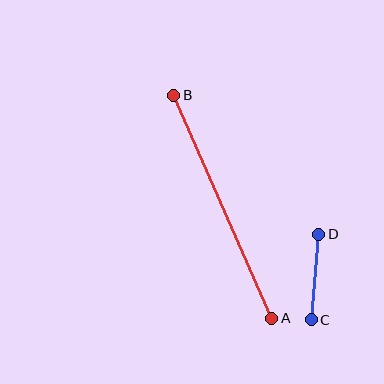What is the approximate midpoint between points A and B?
The midpoint is at approximately (223, 207) pixels.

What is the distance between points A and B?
The distance is approximately 244 pixels.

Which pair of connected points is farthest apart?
Points A and B are farthest apart.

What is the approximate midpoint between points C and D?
The midpoint is at approximately (315, 277) pixels.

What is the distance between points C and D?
The distance is approximately 86 pixels.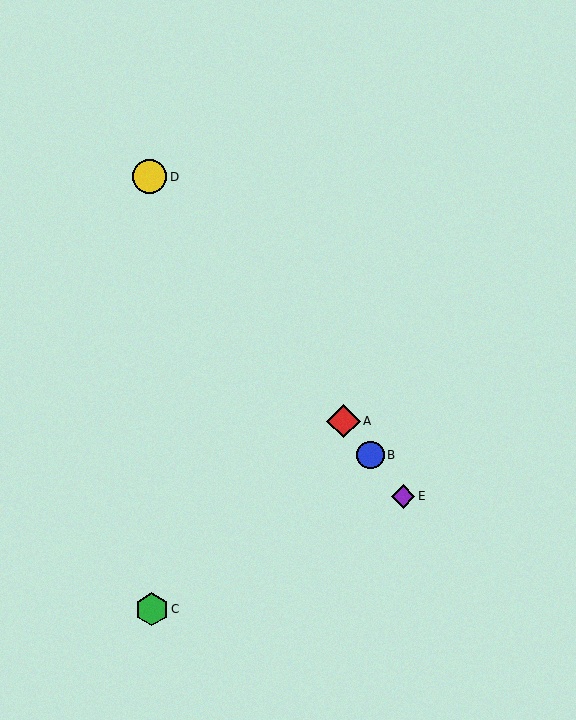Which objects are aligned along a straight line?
Objects A, B, D, E are aligned along a straight line.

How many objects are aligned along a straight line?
4 objects (A, B, D, E) are aligned along a straight line.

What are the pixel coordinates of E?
Object E is at (403, 496).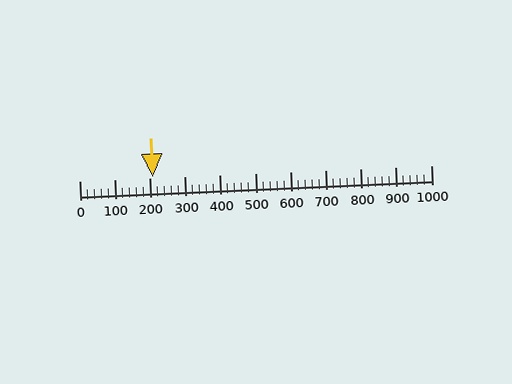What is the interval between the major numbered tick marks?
The major tick marks are spaced 100 units apart.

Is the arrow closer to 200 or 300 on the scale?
The arrow is closer to 200.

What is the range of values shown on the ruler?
The ruler shows values from 0 to 1000.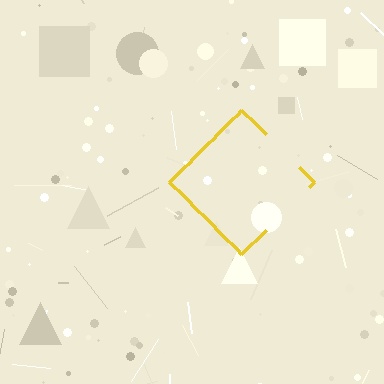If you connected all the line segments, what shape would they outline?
They would outline a diamond.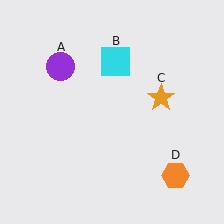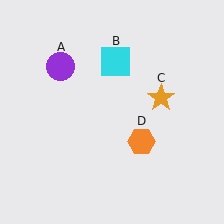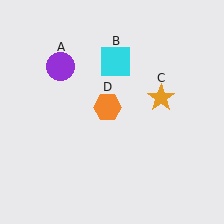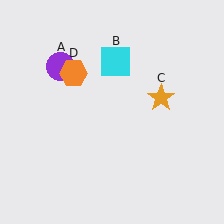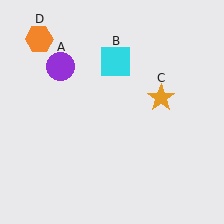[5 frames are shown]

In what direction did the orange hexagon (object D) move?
The orange hexagon (object D) moved up and to the left.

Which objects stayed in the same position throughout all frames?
Purple circle (object A) and cyan square (object B) and orange star (object C) remained stationary.